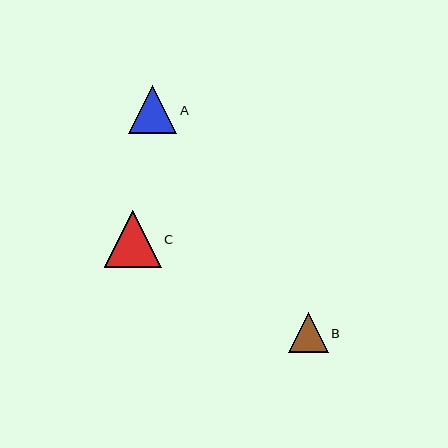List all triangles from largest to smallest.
From largest to smallest: C, A, B.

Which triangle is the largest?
Triangle C is the largest with a size of approximately 57 pixels.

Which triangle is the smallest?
Triangle B is the smallest with a size of approximately 40 pixels.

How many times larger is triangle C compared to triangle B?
Triangle C is approximately 1.4 times the size of triangle B.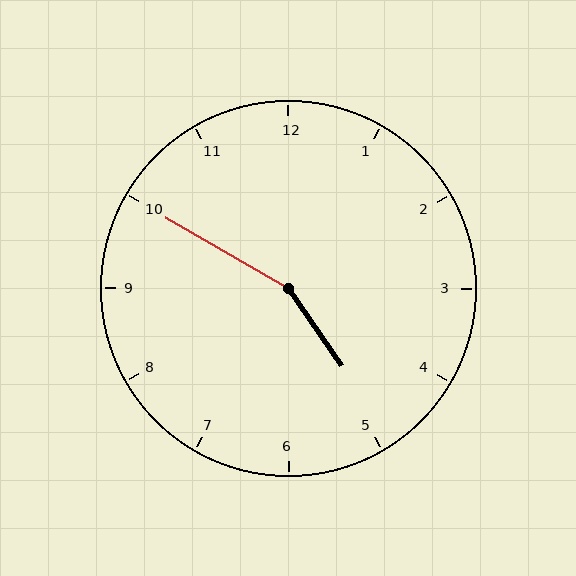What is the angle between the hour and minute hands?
Approximately 155 degrees.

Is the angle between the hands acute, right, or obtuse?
It is obtuse.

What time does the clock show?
4:50.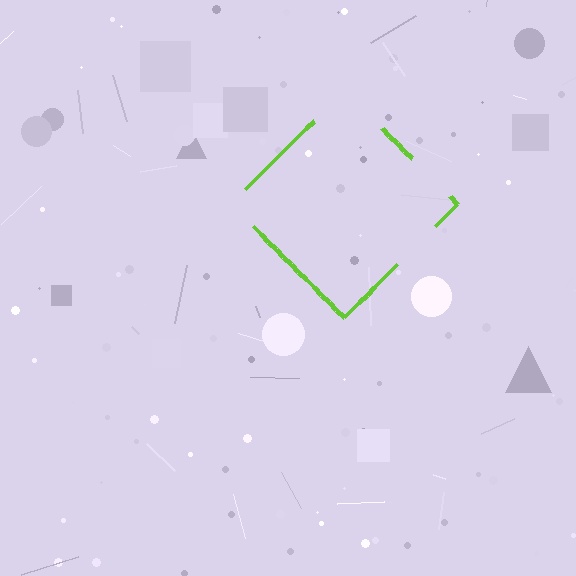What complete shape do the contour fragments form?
The contour fragments form a diamond.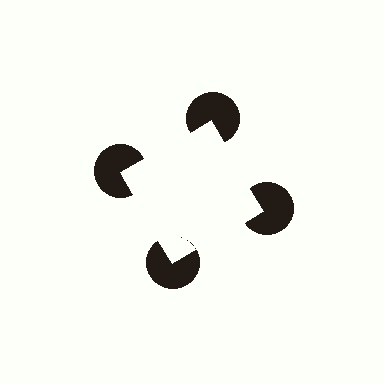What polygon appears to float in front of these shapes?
An illusory square — its edges are inferred from the aligned wedge cuts in the pac-man discs, not physically drawn.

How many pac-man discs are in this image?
There are 4 — one at each vertex of the illusory square.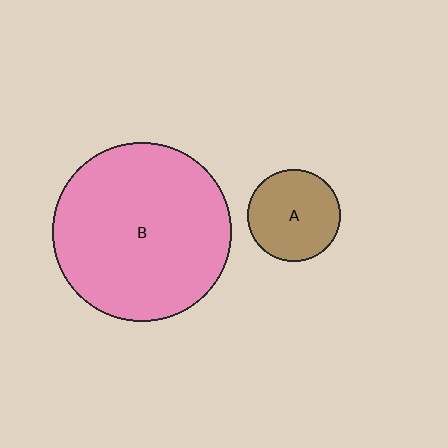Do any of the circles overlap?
No, none of the circles overlap.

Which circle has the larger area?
Circle B (pink).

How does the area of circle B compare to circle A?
Approximately 3.8 times.